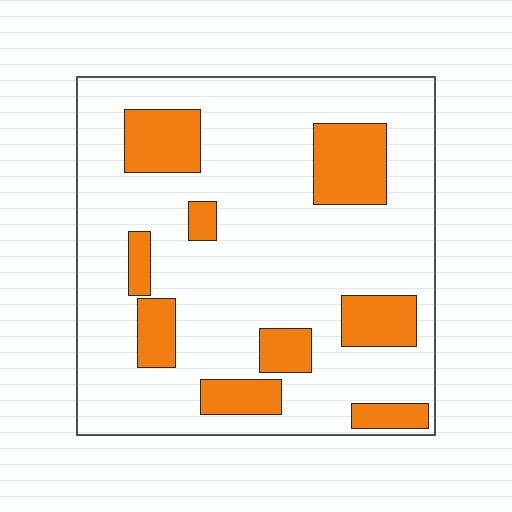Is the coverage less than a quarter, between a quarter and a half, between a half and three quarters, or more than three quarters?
Less than a quarter.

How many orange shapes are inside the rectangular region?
9.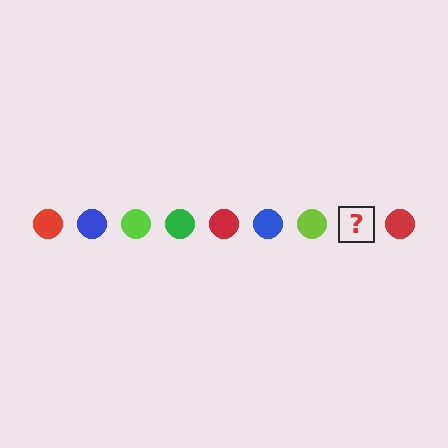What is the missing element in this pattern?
The missing element is a green circle.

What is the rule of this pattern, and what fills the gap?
The rule is that the pattern cycles through red, blue, lime, green circles. The gap should be filled with a green circle.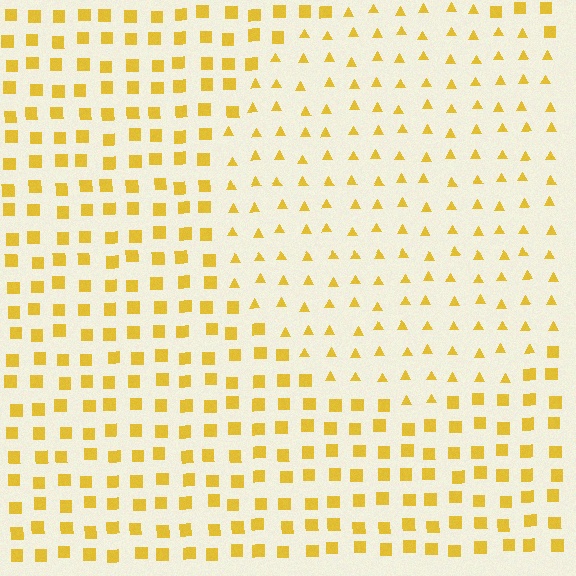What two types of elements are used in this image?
The image uses triangles inside the circle region and squares outside it.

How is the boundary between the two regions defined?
The boundary is defined by a change in element shape: triangles inside vs. squares outside. All elements share the same color and spacing.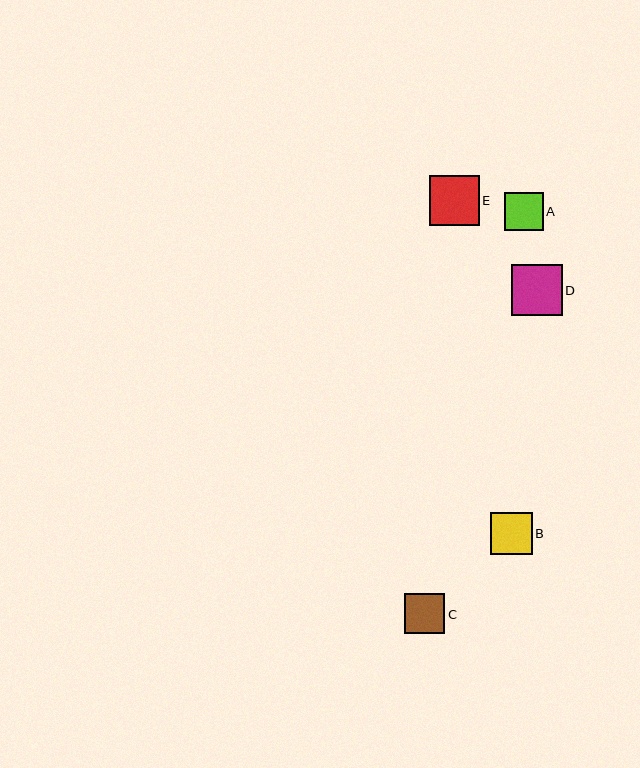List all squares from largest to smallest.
From largest to smallest: D, E, B, C, A.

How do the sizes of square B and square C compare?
Square B and square C are approximately the same size.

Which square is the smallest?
Square A is the smallest with a size of approximately 38 pixels.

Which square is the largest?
Square D is the largest with a size of approximately 51 pixels.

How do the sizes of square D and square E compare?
Square D and square E are approximately the same size.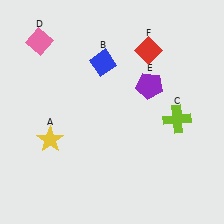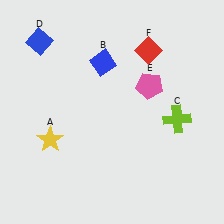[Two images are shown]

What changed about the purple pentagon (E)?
In Image 1, E is purple. In Image 2, it changed to pink.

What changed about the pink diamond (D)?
In Image 1, D is pink. In Image 2, it changed to blue.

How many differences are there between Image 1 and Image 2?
There are 2 differences between the two images.